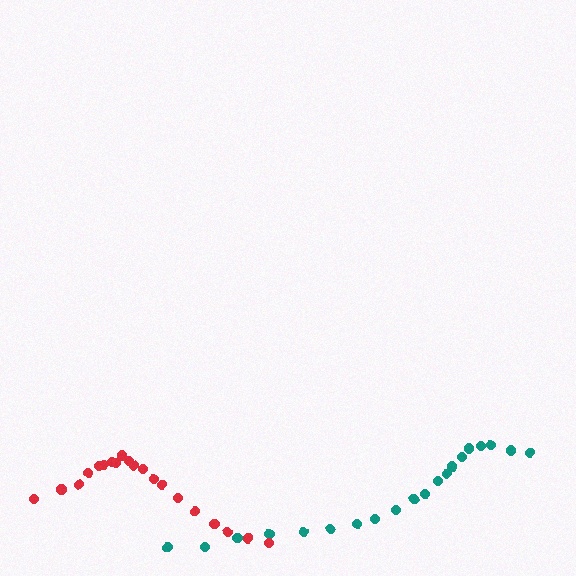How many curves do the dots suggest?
There are 2 distinct paths.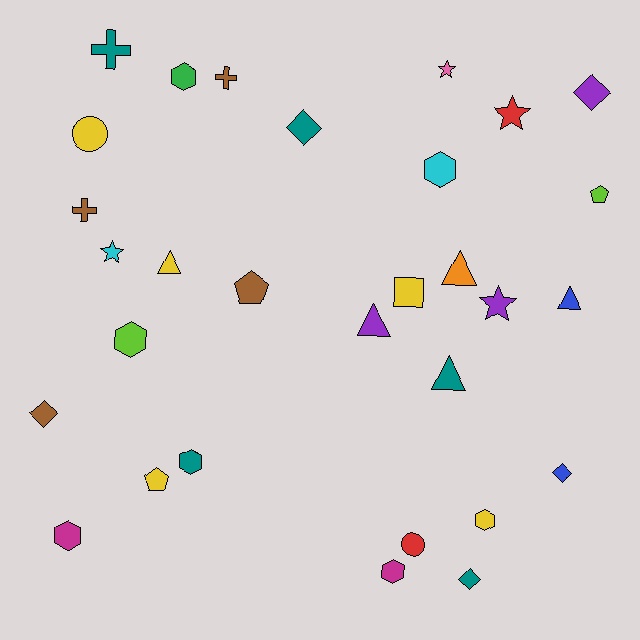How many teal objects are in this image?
There are 5 teal objects.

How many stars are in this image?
There are 4 stars.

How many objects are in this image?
There are 30 objects.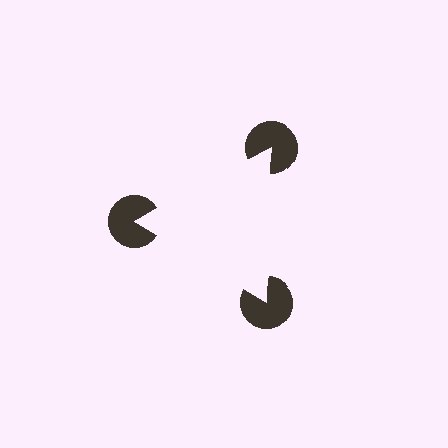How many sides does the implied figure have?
3 sides.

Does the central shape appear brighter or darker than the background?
It typically appears slightly brighter than the background, even though no actual brightness change is drawn.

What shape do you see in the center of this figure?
An illusory triangle — its edges are inferred from the aligned wedge cuts in the pac-man discs, not physically drawn.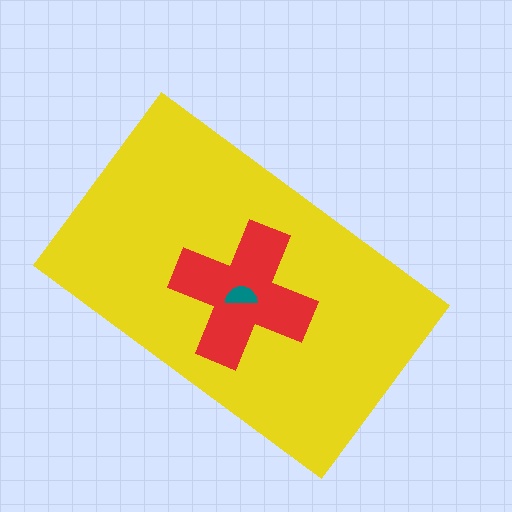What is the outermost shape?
The yellow rectangle.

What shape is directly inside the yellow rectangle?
The red cross.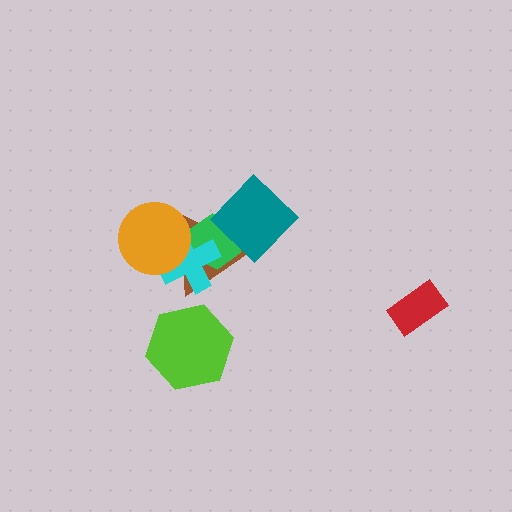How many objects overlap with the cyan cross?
3 objects overlap with the cyan cross.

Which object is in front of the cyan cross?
The orange circle is in front of the cyan cross.